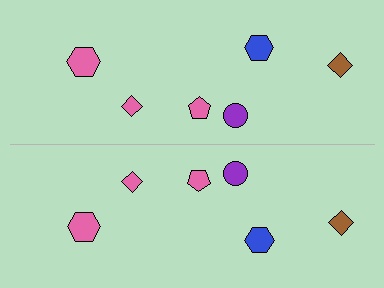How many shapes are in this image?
There are 12 shapes in this image.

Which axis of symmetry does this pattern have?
The pattern has a horizontal axis of symmetry running through the center of the image.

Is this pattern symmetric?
Yes, this pattern has bilateral (reflection) symmetry.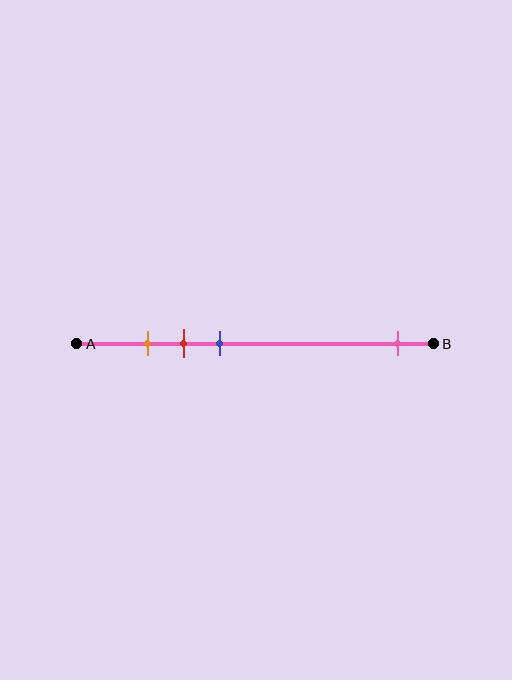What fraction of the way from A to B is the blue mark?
The blue mark is approximately 40% (0.4) of the way from A to B.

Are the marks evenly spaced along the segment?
No, the marks are not evenly spaced.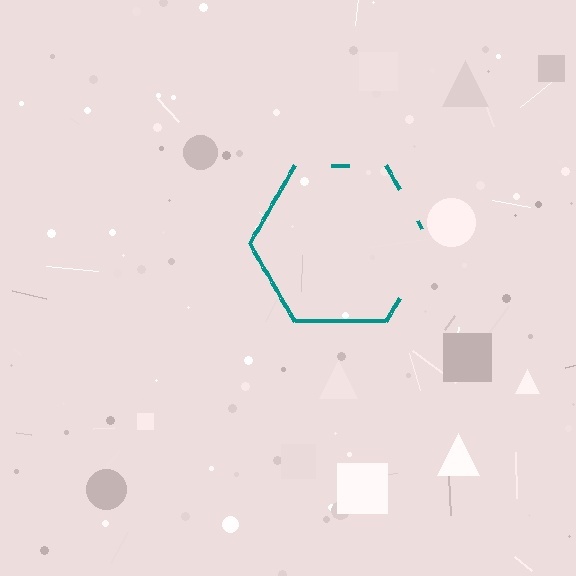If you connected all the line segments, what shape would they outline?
They would outline a hexagon.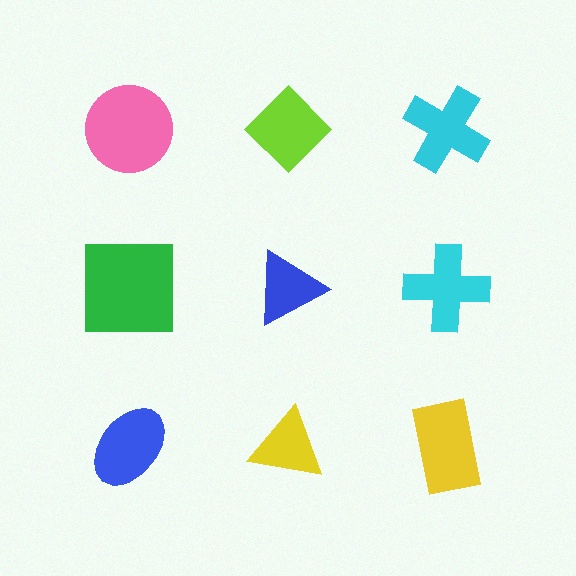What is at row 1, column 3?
A cyan cross.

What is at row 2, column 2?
A blue triangle.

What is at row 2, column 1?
A green square.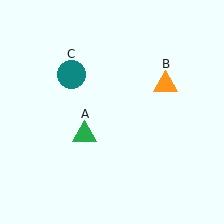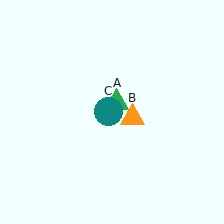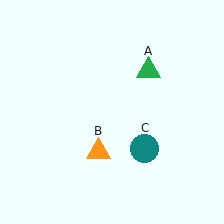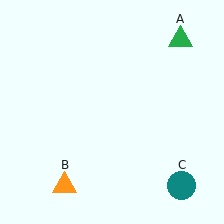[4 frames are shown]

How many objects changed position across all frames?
3 objects changed position: green triangle (object A), orange triangle (object B), teal circle (object C).